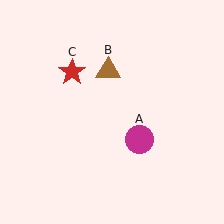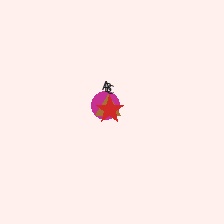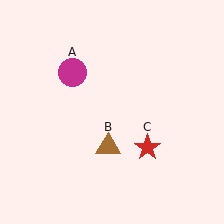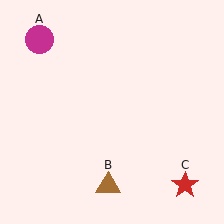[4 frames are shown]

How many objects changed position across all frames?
3 objects changed position: magenta circle (object A), brown triangle (object B), red star (object C).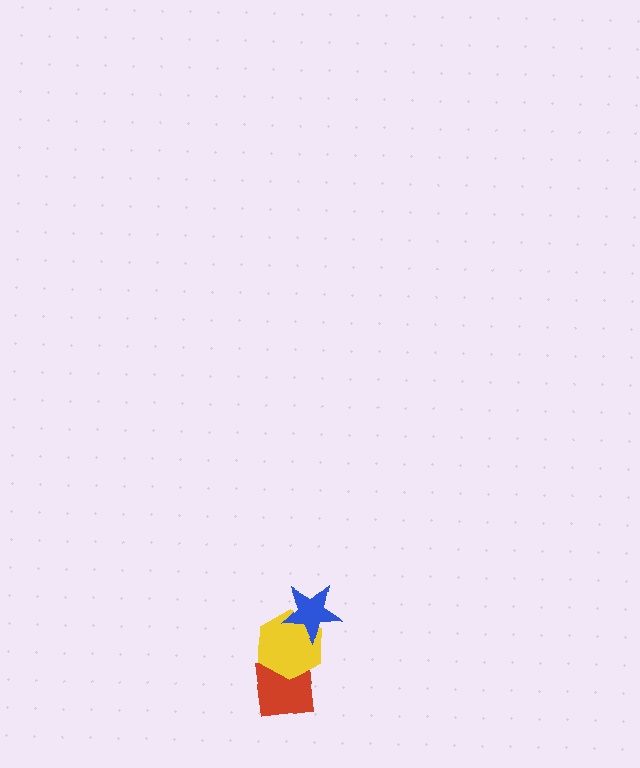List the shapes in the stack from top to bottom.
From top to bottom: the blue star, the yellow hexagon, the red square.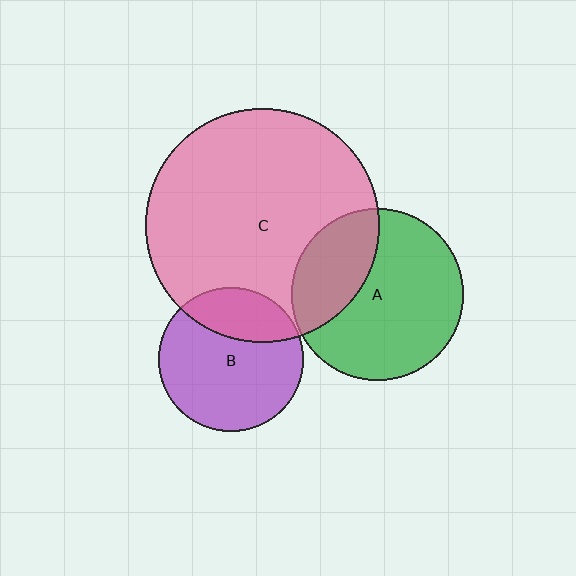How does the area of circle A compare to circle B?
Approximately 1.4 times.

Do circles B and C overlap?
Yes.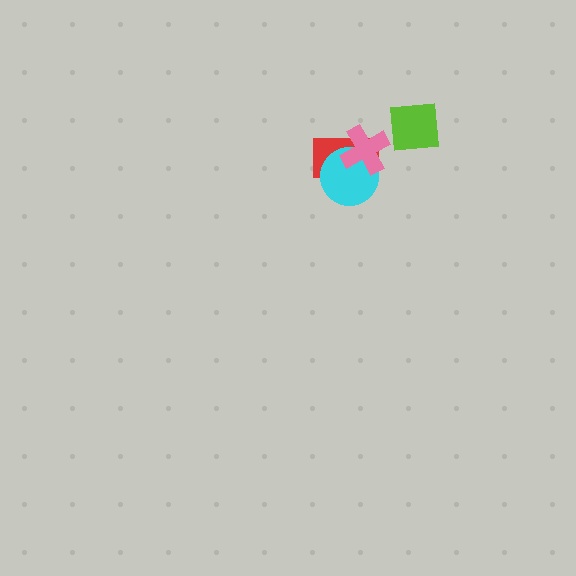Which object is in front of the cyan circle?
The pink cross is in front of the cyan circle.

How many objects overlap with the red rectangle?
2 objects overlap with the red rectangle.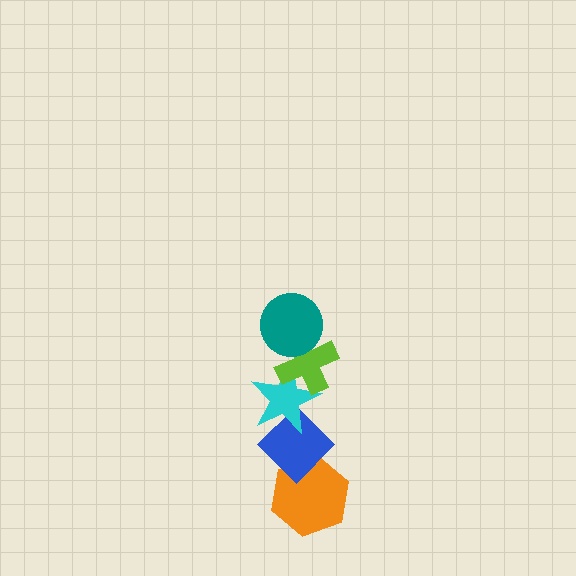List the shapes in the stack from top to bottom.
From top to bottom: the teal circle, the lime cross, the cyan star, the blue diamond, the orange hexagon.